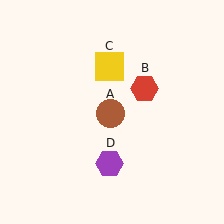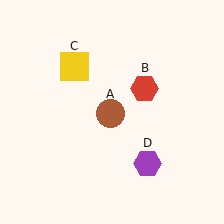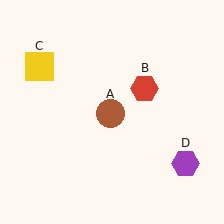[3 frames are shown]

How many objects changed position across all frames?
2 objects changed position: yellow square (object C), purple hexagon (object D).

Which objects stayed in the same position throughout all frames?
Brown circle (object A) and red hexagon (object B) remained stationary.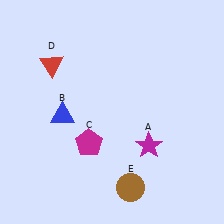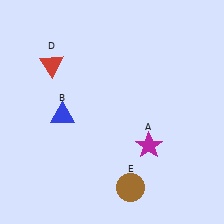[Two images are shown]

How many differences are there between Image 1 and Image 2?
There is 1 difference between the two images.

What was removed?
The magenta pentagon (C) was removed in Image 2.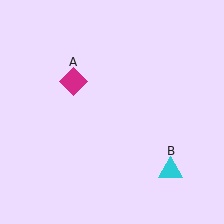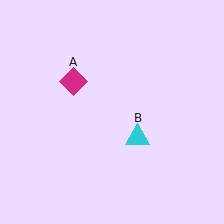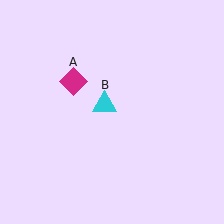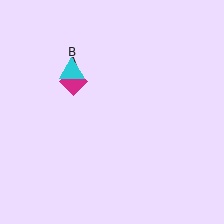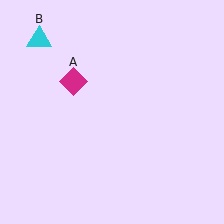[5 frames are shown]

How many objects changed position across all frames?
1 object changed position: cyan triangle (object B).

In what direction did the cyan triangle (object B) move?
The cyan triangle (object B) moved up and to the left.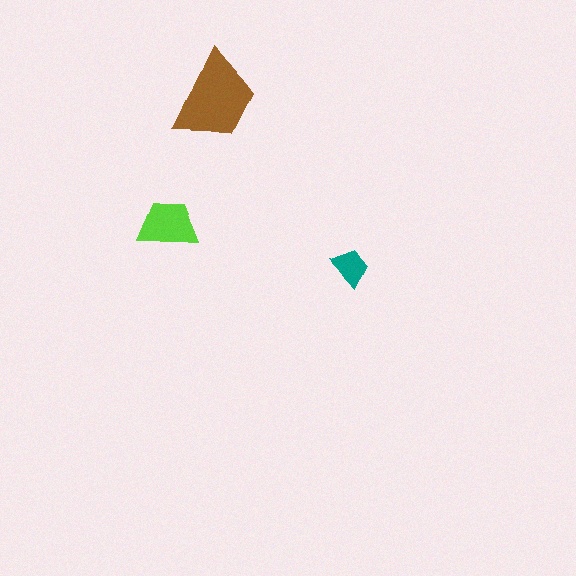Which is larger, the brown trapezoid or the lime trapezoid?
The brown one.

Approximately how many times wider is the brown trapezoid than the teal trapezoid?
About 2.5 times wider.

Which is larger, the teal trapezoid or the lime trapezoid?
The lime one.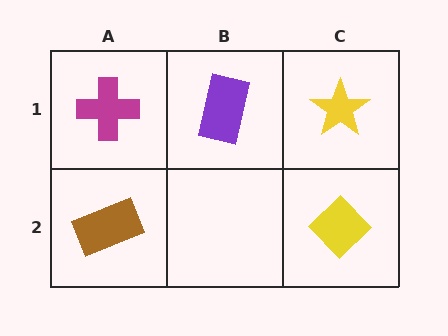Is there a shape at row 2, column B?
No, that cell is empty.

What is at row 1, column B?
A purple rectangle.